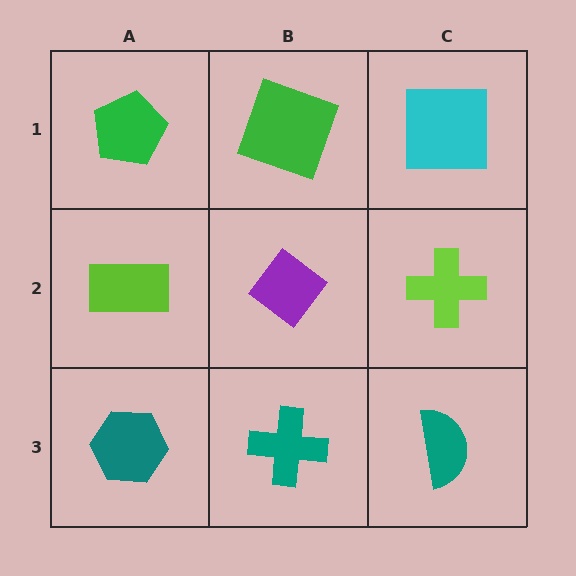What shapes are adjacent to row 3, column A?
A lime rectangle (row 2, column A), a teal cross (row 3, column B).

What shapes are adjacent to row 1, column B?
A purple diamond (row 2, column B), a green pentagon (row 1, column A), a cyan square (row 1, column C).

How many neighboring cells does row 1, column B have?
3.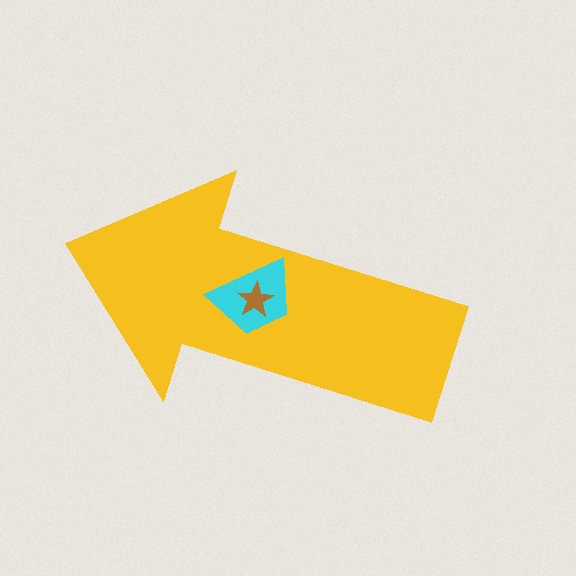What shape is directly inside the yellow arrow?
The cyan trapezoid.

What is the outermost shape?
The yellow arrow.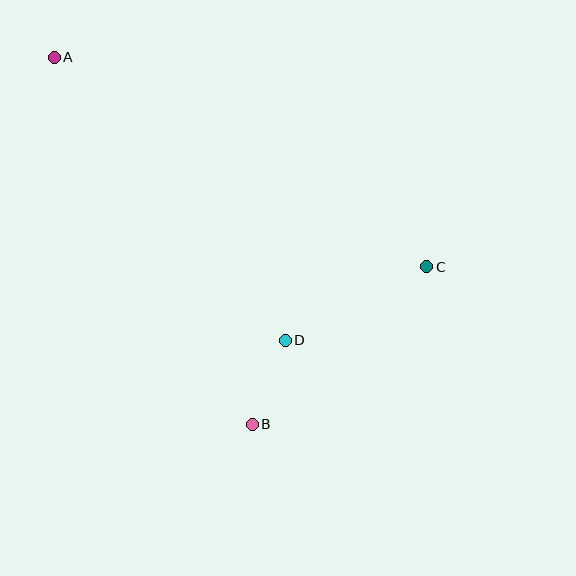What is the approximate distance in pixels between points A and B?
The distance between A and B is approximately 417 pixels.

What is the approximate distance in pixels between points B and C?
The distance between B and C is approximately 236 pixels.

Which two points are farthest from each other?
Points A and C are farthest from each other.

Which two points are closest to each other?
Points B and D are closest to each other.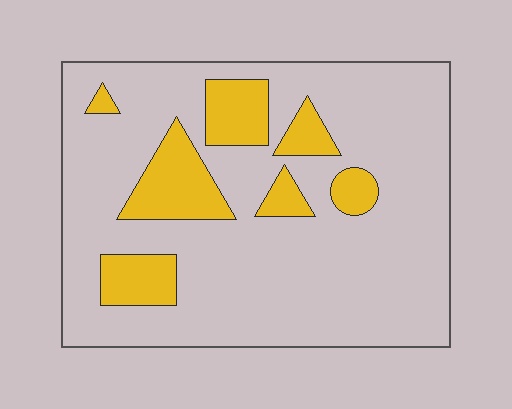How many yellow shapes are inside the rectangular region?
7.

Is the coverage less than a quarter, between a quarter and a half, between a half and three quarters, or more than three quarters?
Less than a quarter.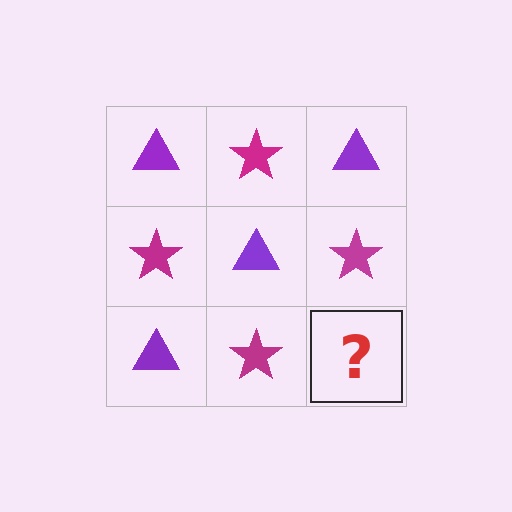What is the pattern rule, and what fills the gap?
The rule is that it alternates purple triangle and magenta star in a checkerboard pattern. The gap should be filled with a purple triangle.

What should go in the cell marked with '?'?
The missing cell should contain a purple triangle.